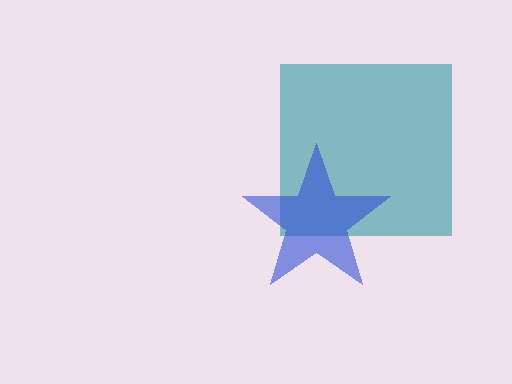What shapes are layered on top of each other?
The layered shapes are: a teal square, a blue star.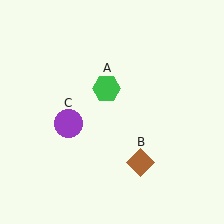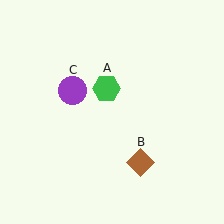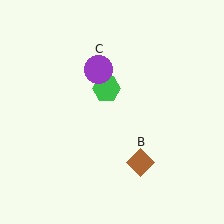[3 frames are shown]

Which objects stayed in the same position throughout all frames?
Green hexagon (object A) and brown diamond (object B) remained stationary.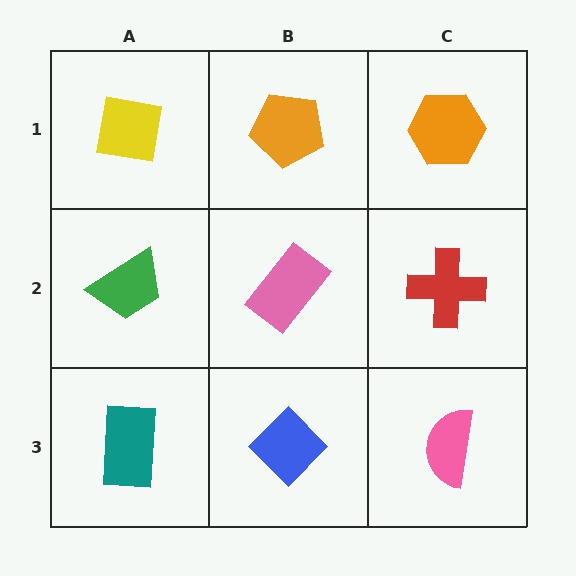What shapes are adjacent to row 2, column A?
A yellow square (row 1, column A), a teal rectangle (row 3, column A), a pink rectangle (row 2, column B).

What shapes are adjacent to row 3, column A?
A green trapezoid (row 2, column A), a blue diamond (row 3, column B).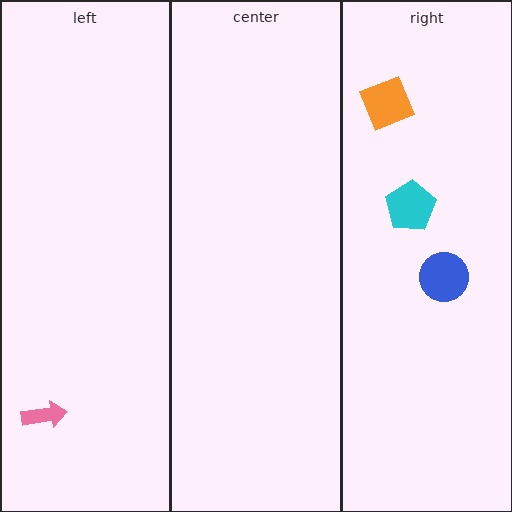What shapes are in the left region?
The pink arrow.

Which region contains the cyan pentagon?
The right region.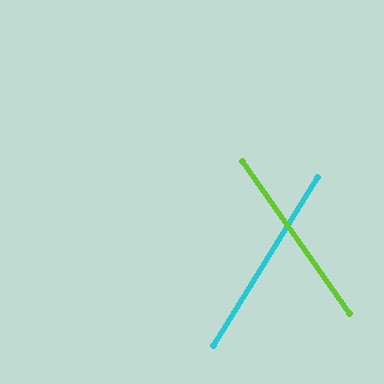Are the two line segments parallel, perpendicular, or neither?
Neither parallel nor perpendicular — they differ by about 67°.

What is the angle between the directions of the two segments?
Approximately 67 degrees.